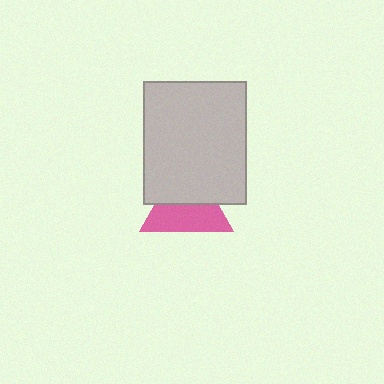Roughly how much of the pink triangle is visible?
About half of it is visible (roughly 53%).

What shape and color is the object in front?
The object in front is a light gray rectangle.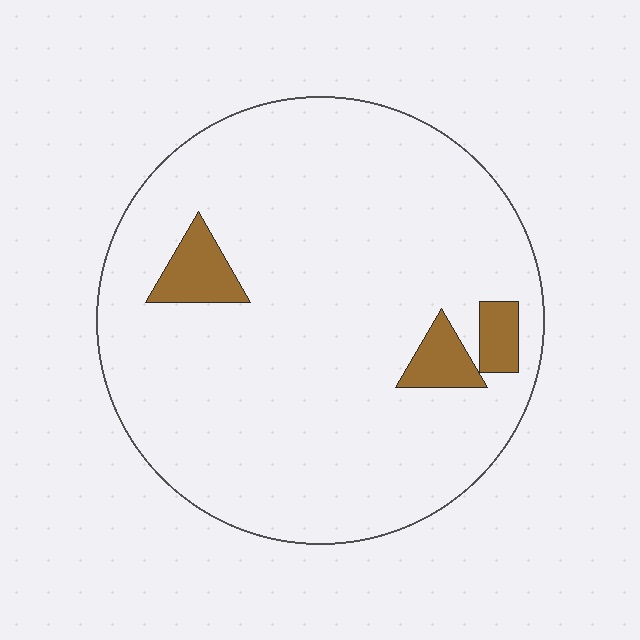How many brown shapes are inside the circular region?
3.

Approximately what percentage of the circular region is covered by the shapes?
Approximately 5%.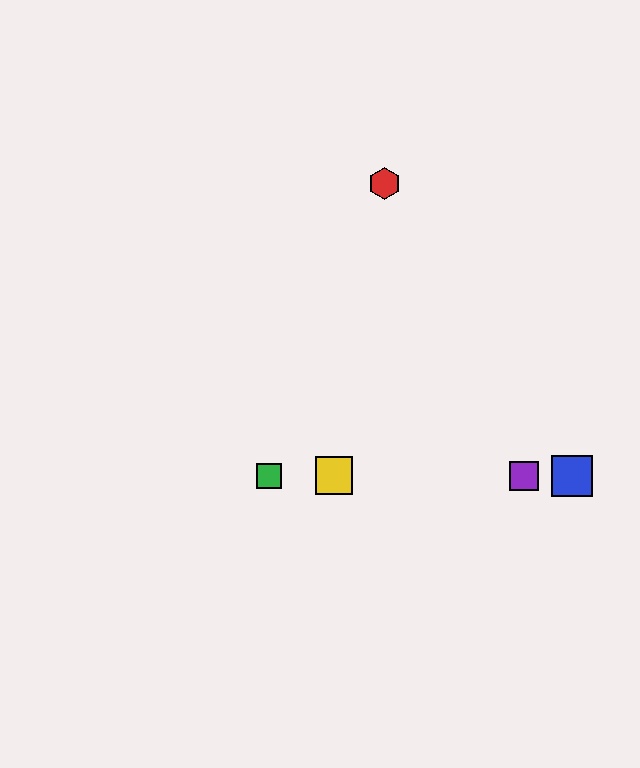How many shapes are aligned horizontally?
4 shapes (the blue square, the green square, the yellow square, the purple square) are aligned horizontally.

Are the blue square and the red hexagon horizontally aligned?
No, the blue square is at y≈476 and the red hexagon is at y≈183.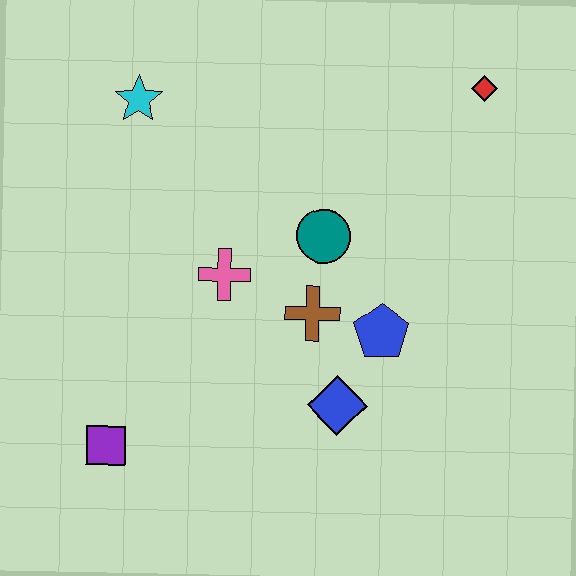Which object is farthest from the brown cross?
The red diamond is farthest from the brown cross.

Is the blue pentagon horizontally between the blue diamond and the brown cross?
No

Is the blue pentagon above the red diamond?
No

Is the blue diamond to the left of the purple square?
No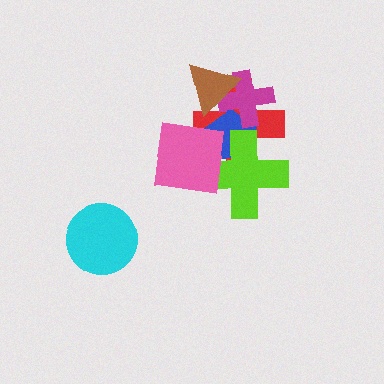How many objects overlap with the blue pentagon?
4 objects overlap with the blue pentagon.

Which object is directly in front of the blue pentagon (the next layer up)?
The magenta cross is directly in front of the blue pentagon.